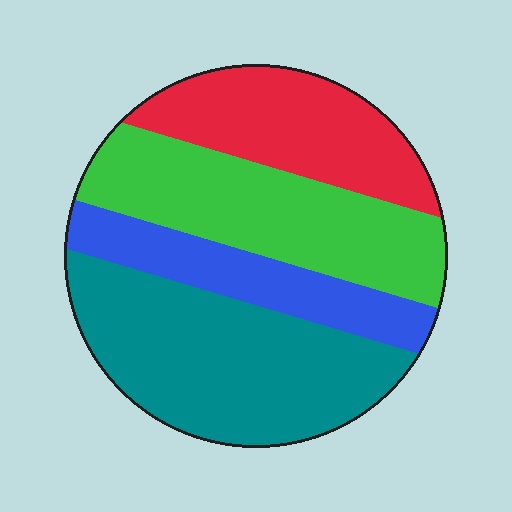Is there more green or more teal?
Teal.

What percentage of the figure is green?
Green takes up about one quarter (1/4) of the figure.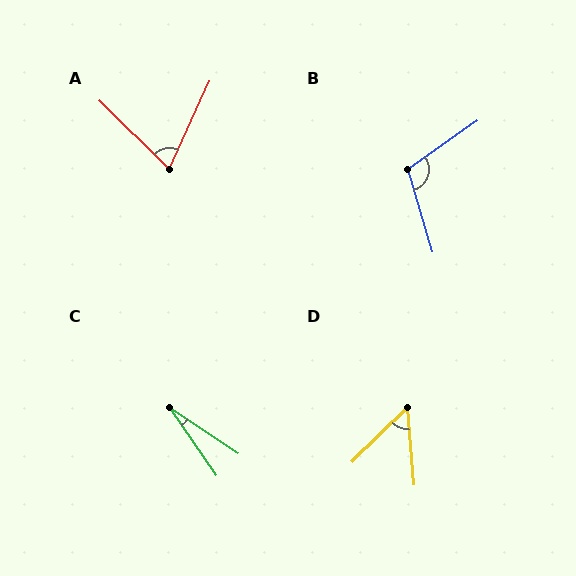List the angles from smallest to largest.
C (21°), D (50°), A (70°), B (109°).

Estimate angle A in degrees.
Approximately 70 degrees.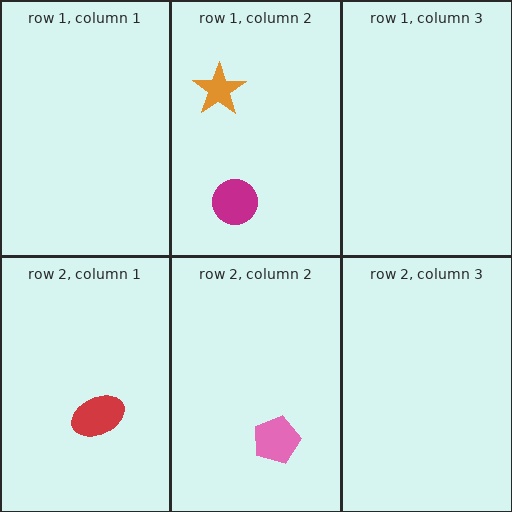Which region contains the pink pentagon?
The row 2, column 2 region.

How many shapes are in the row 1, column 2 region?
2.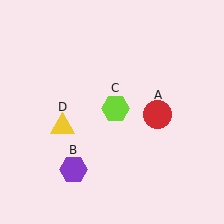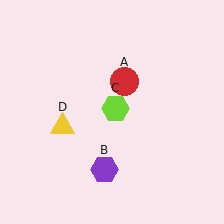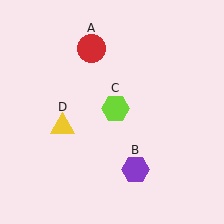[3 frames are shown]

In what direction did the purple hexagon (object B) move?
The purple hexagon (object B) moved right.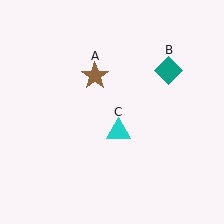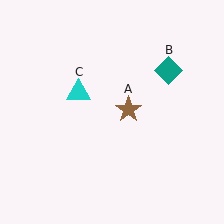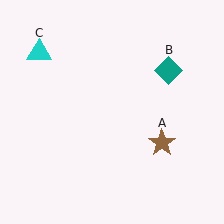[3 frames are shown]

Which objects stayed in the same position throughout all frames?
Teal diamond (object B) remained stationary.